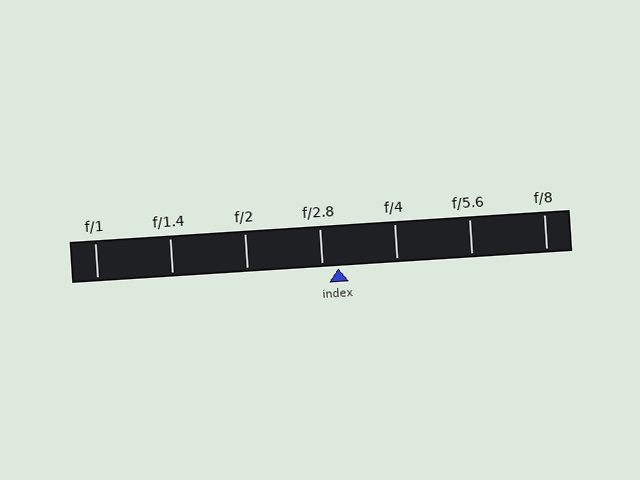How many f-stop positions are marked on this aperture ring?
There are 7 f-stop positions marked.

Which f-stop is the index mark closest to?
The index mark is closest to f/2.8.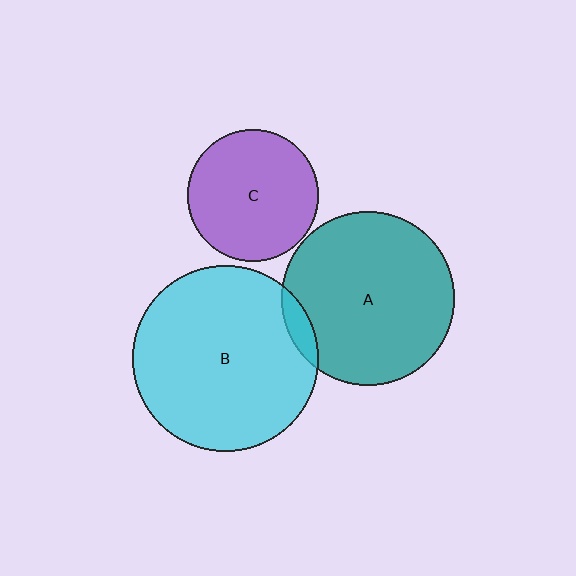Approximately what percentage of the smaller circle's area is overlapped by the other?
Approximately 5%.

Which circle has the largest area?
Circle B (cyan).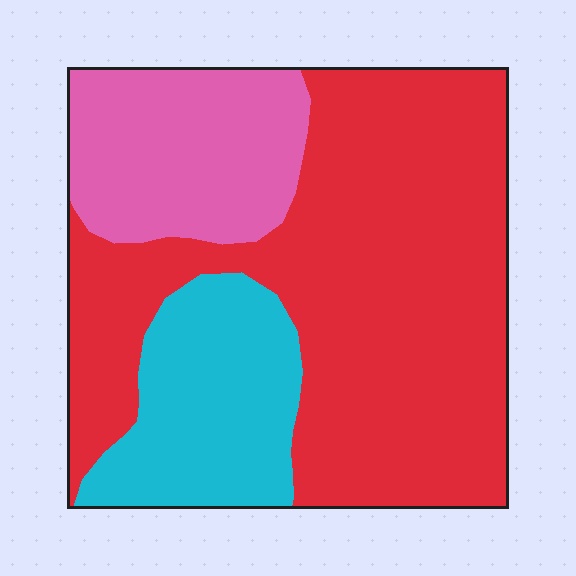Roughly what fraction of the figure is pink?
Pink takes up about one fifth (1/5) of the figure.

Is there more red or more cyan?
Red.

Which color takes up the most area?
Red, at roughly 60%.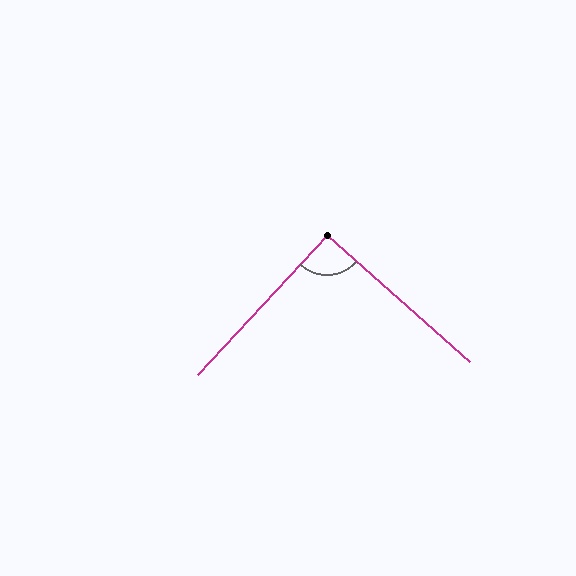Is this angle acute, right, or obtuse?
It is approximately a right angle.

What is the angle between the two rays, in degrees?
Approximately 91 degrees.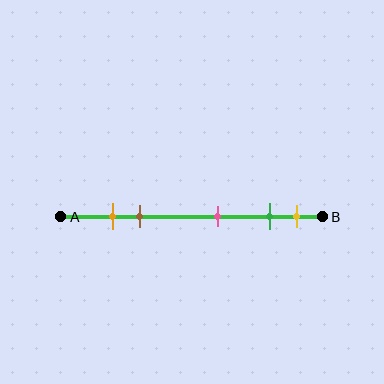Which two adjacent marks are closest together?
The orange and brown marks are the closest adjacent pair.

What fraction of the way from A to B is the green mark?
The green mark is approximately 80% (0.8) of the way from A to B.